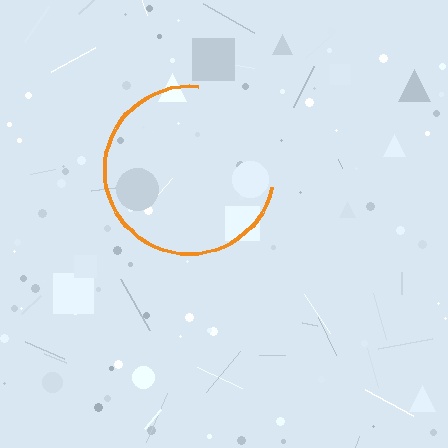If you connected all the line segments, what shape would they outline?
They would outline a circle.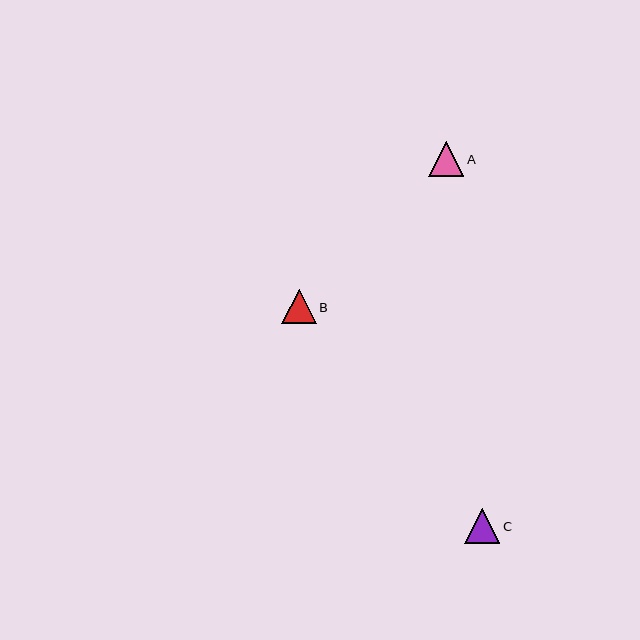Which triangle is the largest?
Triangle A is the largest with a size of approximately 35 pixels.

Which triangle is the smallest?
Triangle B is the smallest with a size of approximately 35 pixels.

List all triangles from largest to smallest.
From largest to smallest: A, C, B.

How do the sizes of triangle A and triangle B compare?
Triangle A and triangle B are approximately the same size.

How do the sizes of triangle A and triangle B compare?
Triangle A and triangle B are approximately the same size.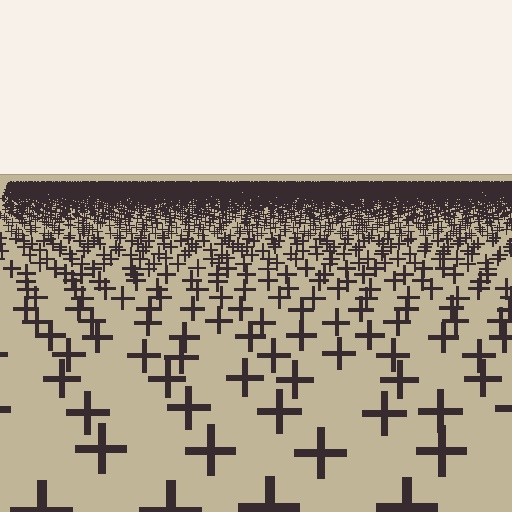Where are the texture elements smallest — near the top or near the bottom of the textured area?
Near the top.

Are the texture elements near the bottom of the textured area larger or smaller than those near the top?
Larger. Near the bottom, elements are closer to the viewer and appear at a bigger on-screen size.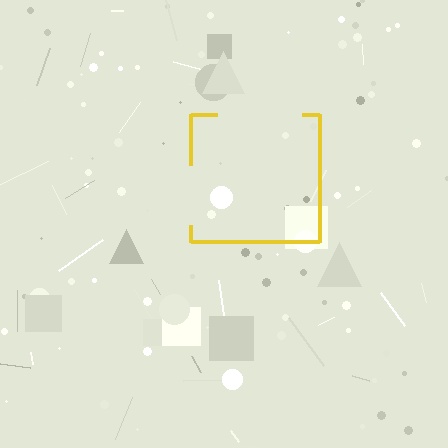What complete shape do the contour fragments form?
The contour fragments form a square.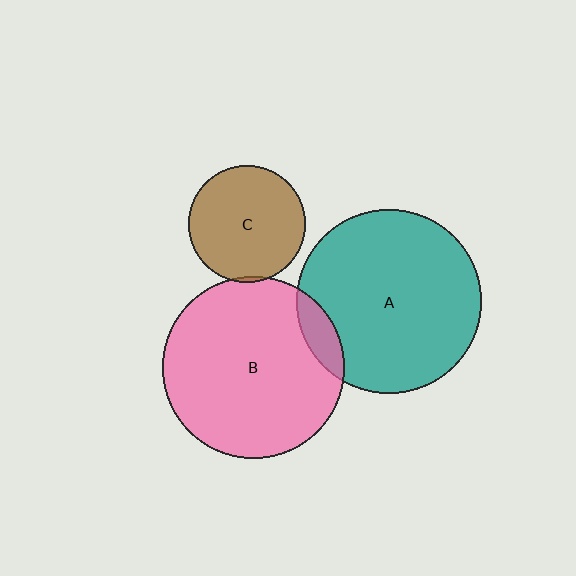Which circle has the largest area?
Circle A (teal).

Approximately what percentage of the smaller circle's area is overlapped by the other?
Approximately 10%.